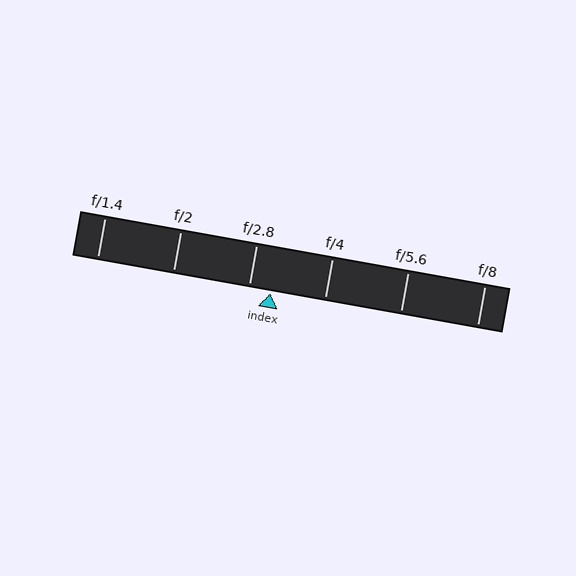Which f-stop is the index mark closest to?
The index mark is closest to f/2.8.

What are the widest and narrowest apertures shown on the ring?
The widest aperture shown is f/1.4 and the narrowest is f/8.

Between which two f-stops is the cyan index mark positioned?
The index mark is between f/2.8 and f/4.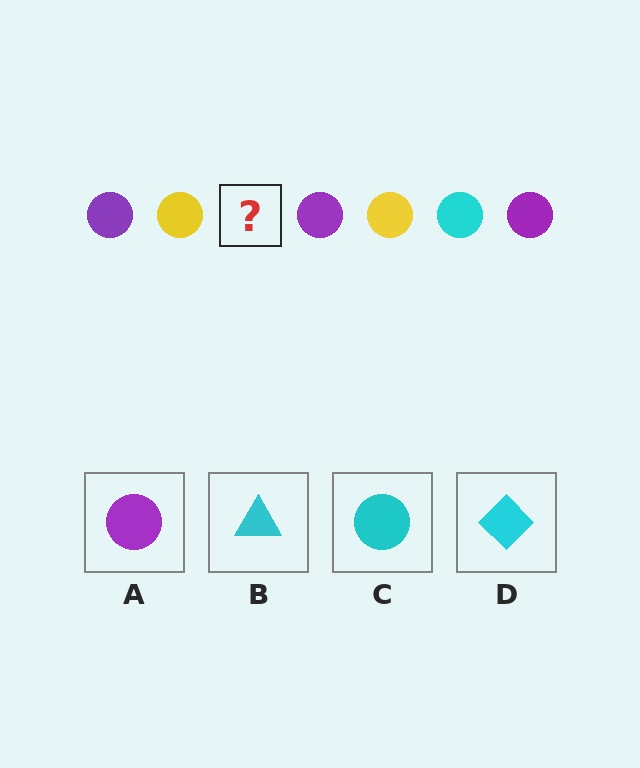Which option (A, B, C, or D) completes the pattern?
C.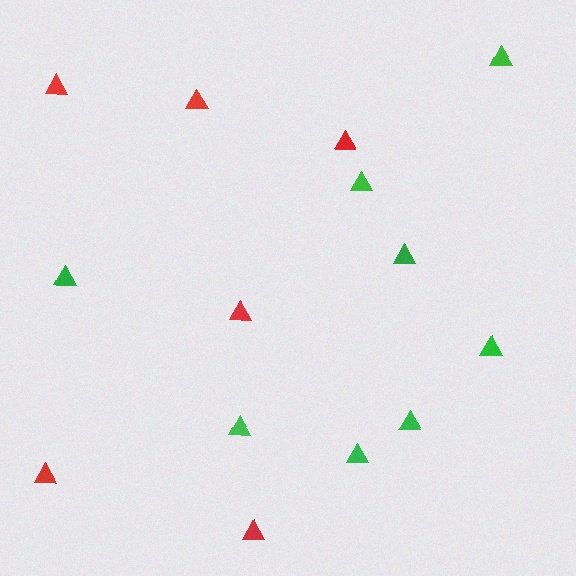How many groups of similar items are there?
There are 2 groups: one group of red triangles (6) and one group of green triangles (8).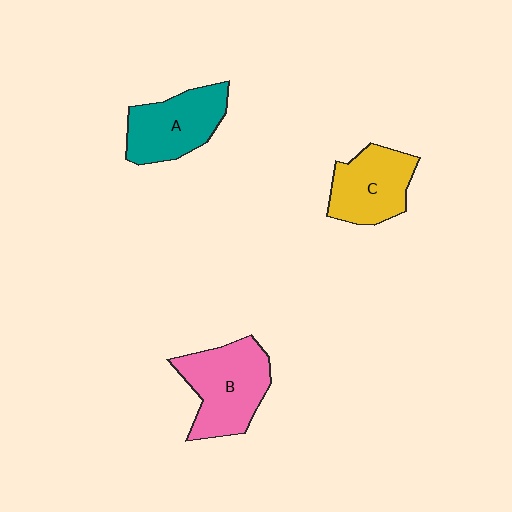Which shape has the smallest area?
Shape C (yellow).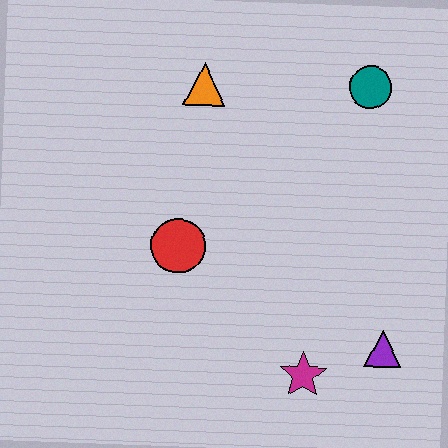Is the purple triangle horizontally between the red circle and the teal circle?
No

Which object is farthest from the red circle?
The teal circle is farthest from the red circle.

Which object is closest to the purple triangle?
The magenta star is closest to the purple triangle.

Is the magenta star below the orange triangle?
Yes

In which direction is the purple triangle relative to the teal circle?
The purple triangle is below the teal circle.